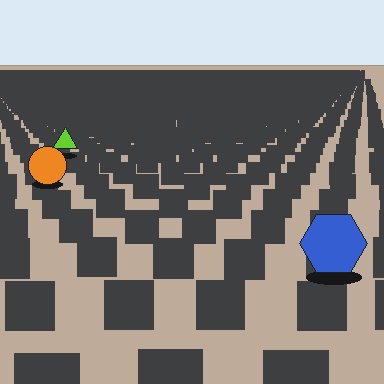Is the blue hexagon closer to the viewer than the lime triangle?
Yes. The blue hexagon is closer — you can tell from the texture gradient: the ground texture is coarser near it.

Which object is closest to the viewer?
The blue hexagon is closest. The texture marks near it are larger and more spread out.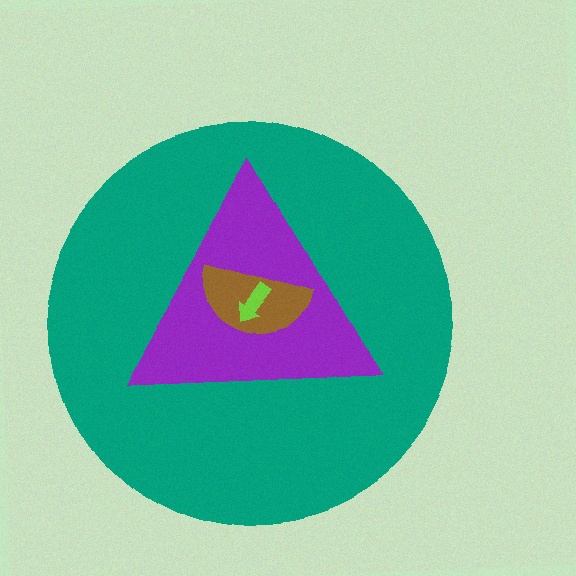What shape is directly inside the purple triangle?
The brown semicircle.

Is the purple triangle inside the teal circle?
Yes.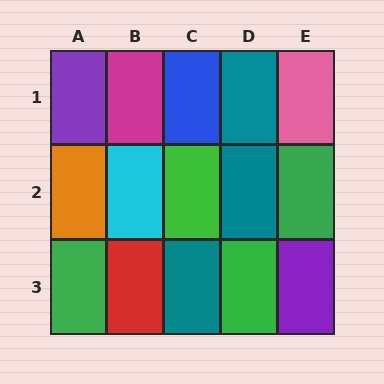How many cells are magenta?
1 cell is magenta.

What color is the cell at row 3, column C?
Teal.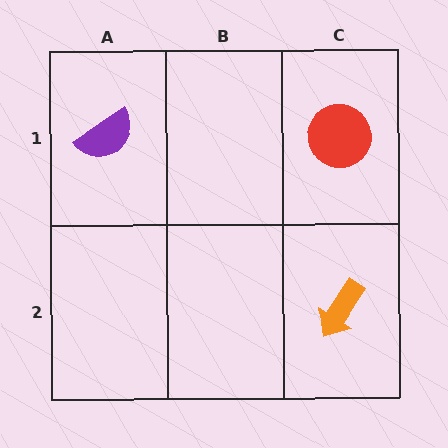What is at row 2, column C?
An orange arrow.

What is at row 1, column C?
A red circle.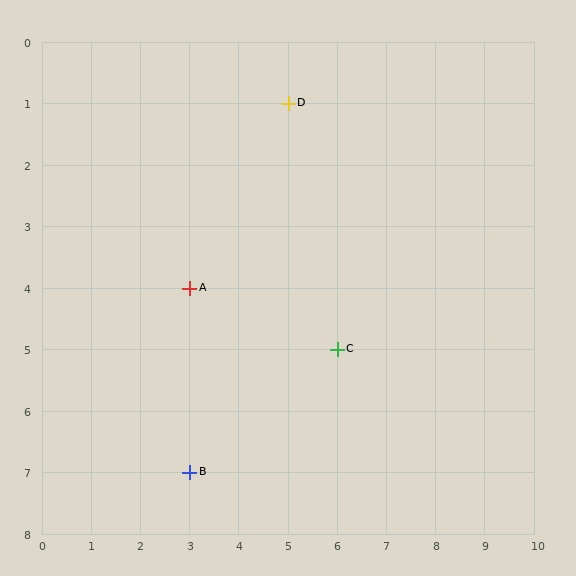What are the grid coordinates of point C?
Point C is at grid coordinates (6, 5).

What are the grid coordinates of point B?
Point B is at grid coordinates (3, 7).